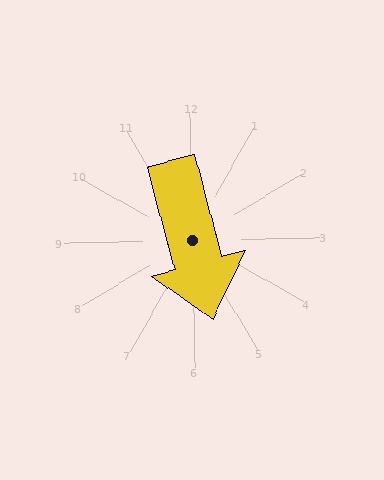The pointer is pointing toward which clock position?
Roughly 6 o'clock.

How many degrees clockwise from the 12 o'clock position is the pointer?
Approximately 166 degrees.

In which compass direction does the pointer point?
South.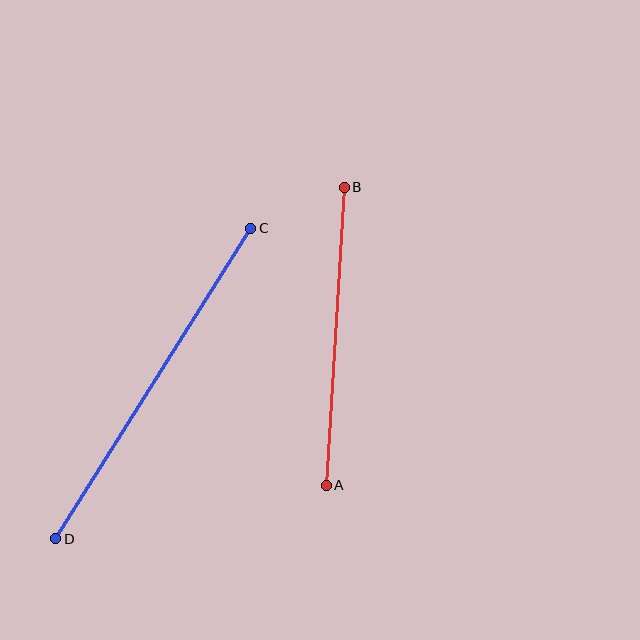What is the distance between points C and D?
The distance is approximately 367 pixels.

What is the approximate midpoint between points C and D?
The midpoint is at approximately (153, 384) pixels.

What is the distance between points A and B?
The distance is approximately 298 pixels.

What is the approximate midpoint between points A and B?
The midpoint is at approximately (335, 336) pixels.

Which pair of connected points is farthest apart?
Points C and D are farthest apart.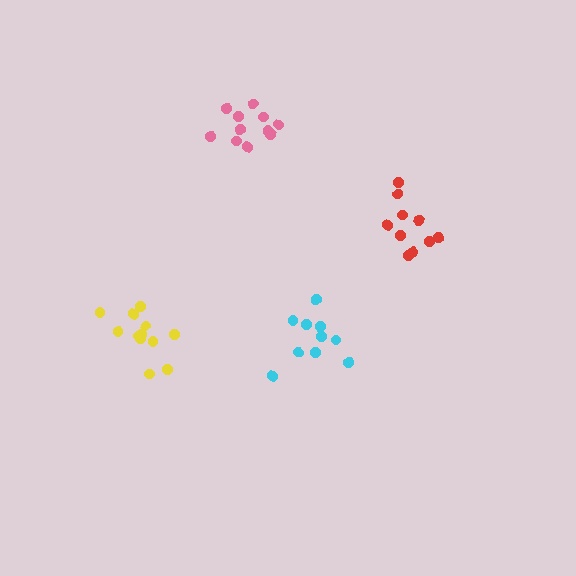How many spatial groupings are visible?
There are 4 spatial groupings.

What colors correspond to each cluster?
The clusters are colored: cyan, red, yellow, pink.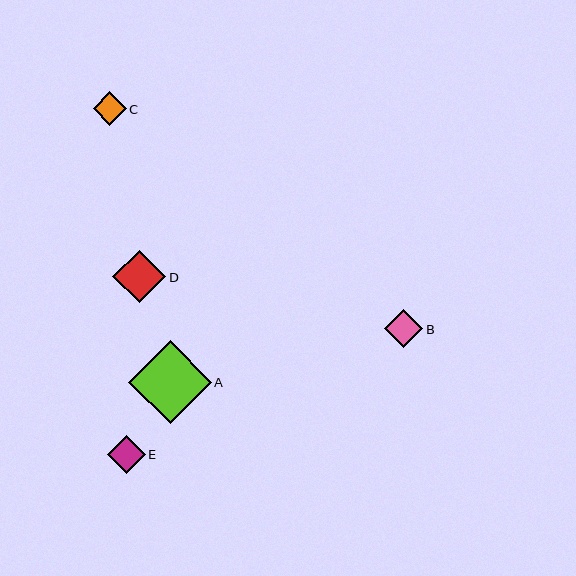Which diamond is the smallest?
Diamond C is the smallest with a size of approximately 33 pixels.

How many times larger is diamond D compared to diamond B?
Diamond D is approximately 1.4 times the size of diamond B.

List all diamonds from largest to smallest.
From largest to smallest: A, D, B, E, C.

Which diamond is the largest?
Diamond A is the largest with a size of approximately 83 pixels.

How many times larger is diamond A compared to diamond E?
Diamond A is approximately 2.2 times the size of diamond E.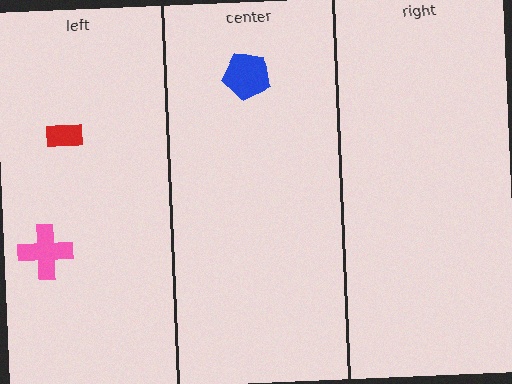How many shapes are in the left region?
2.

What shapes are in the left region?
The pink cross, the red rectangle.